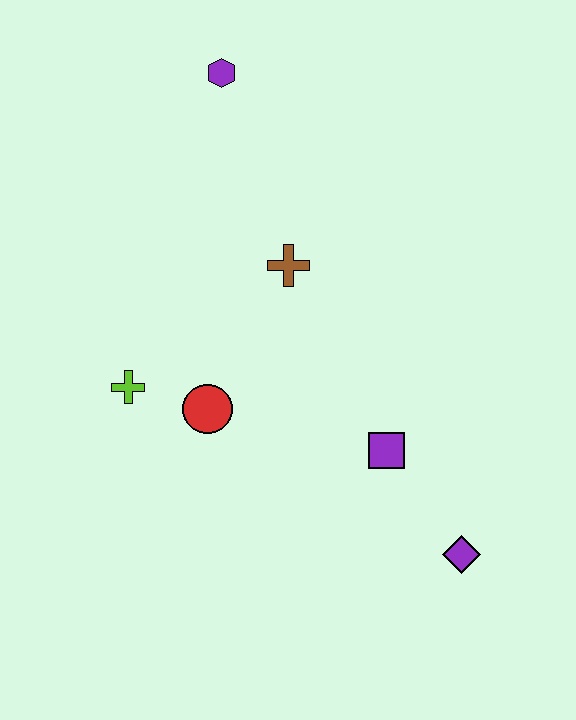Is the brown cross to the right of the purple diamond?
No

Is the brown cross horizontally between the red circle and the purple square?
Yes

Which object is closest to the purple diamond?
The purple square is closest to the purple diamond.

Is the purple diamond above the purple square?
No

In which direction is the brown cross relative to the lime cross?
The brown cross is to the right of the lime cross.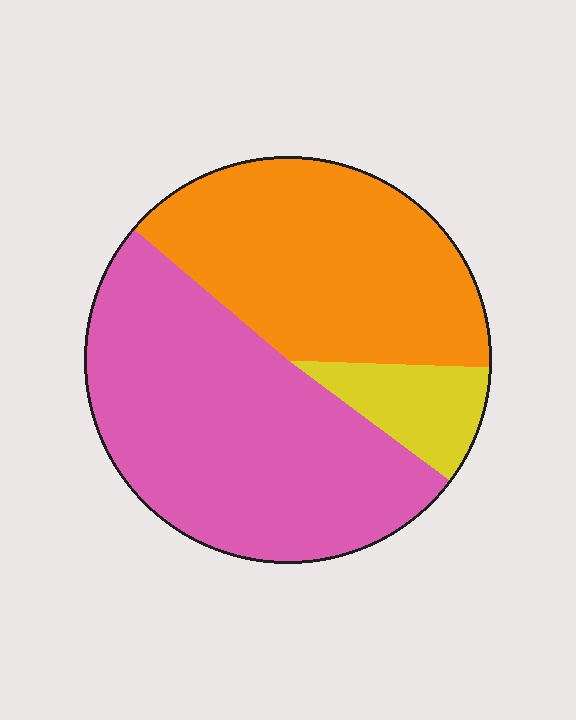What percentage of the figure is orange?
Orange takes up between a quarter and a half of the figure.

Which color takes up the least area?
Yellow, at roughly 10%.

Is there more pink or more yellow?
Pink.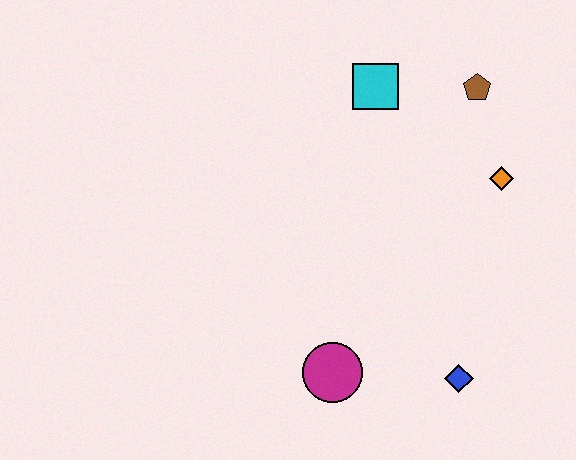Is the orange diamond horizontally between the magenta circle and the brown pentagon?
No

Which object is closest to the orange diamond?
The brown pentagon is closest to the orange diamond.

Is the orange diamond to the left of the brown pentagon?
No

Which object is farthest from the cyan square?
The blue diamond is farthest from the cyan square.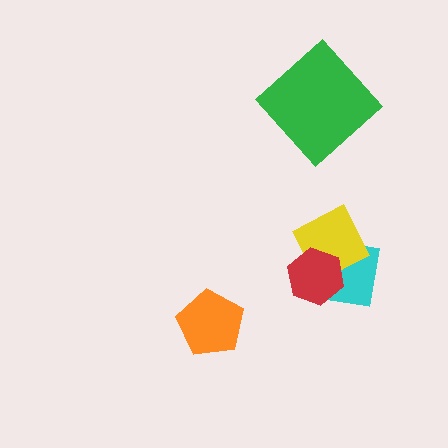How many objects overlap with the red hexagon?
2 objects overlap with the red hexagon.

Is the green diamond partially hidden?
No, no other shape covers it.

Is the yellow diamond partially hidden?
Yes, it is partially covered by another shape.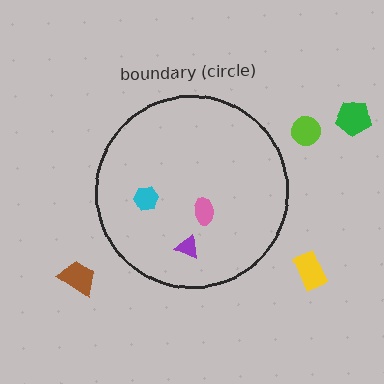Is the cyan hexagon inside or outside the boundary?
Inside.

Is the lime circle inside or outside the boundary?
Outside.